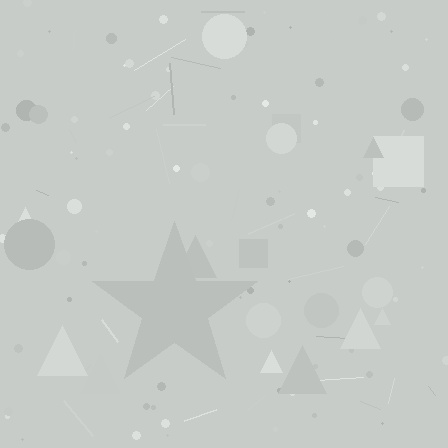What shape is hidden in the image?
A star is hidden in the image.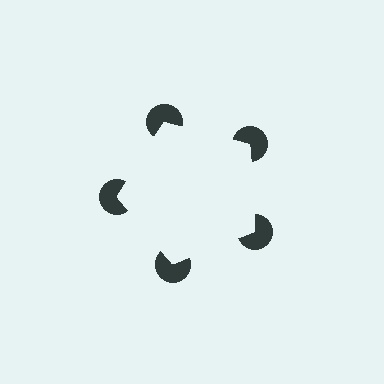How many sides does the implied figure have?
5 sides.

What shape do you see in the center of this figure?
An illusory pentagon — its edges are inferred from the aligned wedge cuts in the pac-man discs, not physically drawn.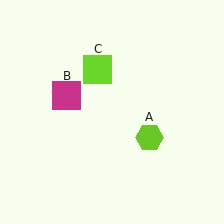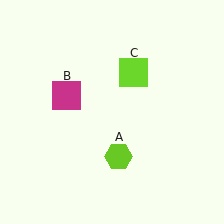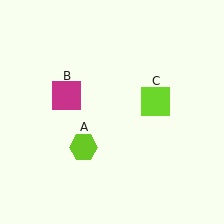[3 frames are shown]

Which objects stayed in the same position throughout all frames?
Magenta square (object B) remained stationary.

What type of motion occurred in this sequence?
The lime hexagon (object A), lime square (object C) rotated clockwise around the center of the scene.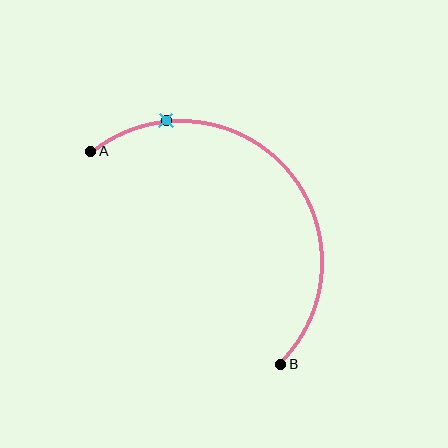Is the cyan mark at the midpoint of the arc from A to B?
No. The cyan mark lies on the arc but is closer to endpoint A. The arc midpoint would be at the point on the curve equidistant along the arc from both A and B.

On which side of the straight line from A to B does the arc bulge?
The arc bulges above and to the right of the straight line connecting A and B.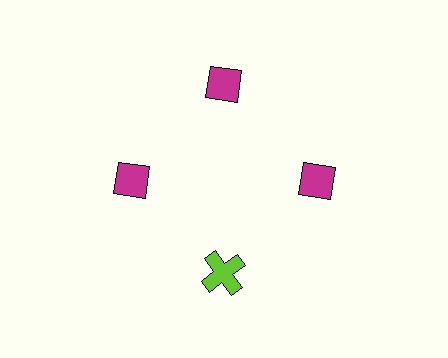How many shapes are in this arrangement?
There are 4 shapes arranged in a ring pattern.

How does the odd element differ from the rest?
It differs in both color (lime instead of magenta) and shape (cross instead of diamond).